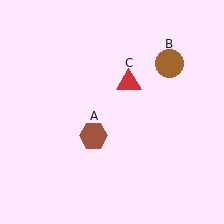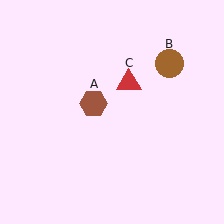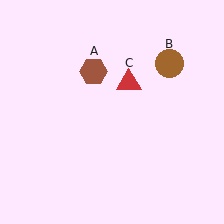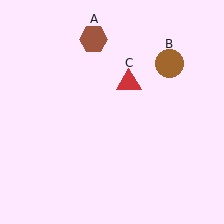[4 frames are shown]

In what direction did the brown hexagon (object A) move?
The brown hexagon (object A) moved up.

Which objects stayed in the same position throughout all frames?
Brown circle (object B) and red triangle (object C) remained stationary.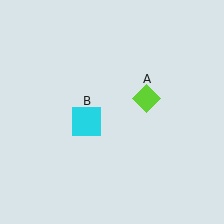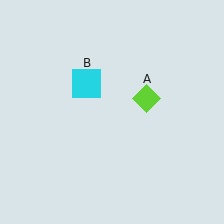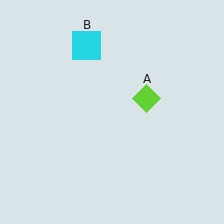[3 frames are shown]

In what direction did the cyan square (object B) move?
The cyan square (object B) moved up.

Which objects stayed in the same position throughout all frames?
Lime diamond (object A) remained stationary.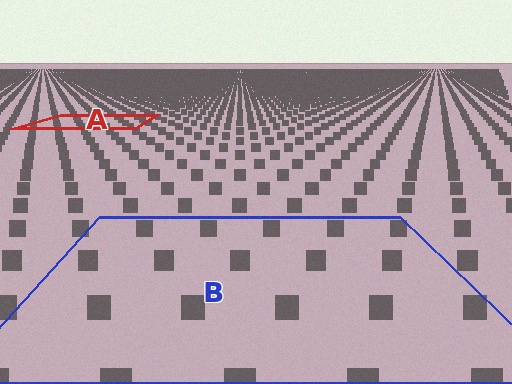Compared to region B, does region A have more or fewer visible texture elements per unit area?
Region A has more texture elements per unit area — they are packed more densely because it is farther away.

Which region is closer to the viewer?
Region B is closer. The texture elements there are larger and more spread out.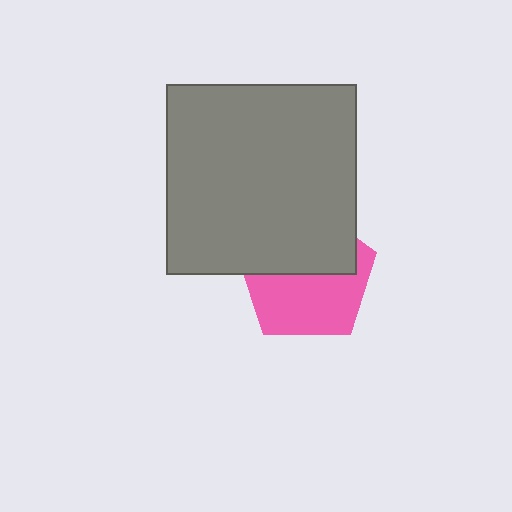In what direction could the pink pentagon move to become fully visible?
The pink pentagon could move down. That would shift it out from behind the gray square entirely.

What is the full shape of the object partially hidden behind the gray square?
The partially hidden object is a pink pentagon.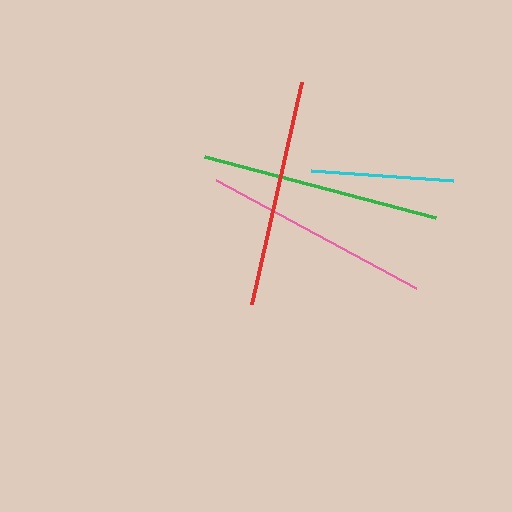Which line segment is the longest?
The green line is the longest at approximately 239 pixels.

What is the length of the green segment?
The green segment is approximately 239 pixels long.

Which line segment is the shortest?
The cyan line is the shortest at approximately 143 pixels.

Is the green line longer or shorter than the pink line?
The green line is longer than the pink line.